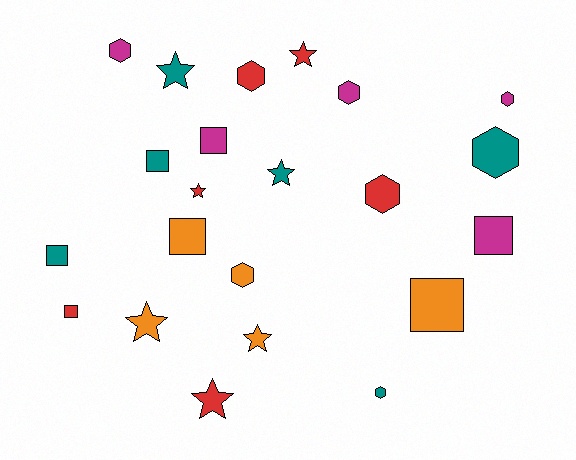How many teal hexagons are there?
There are 2 teal hexagons.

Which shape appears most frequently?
Hexagon, with 8 objects.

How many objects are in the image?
There are 22 objects.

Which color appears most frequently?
Teal, with 6 objects.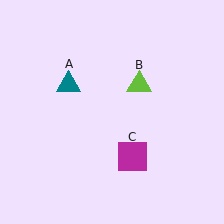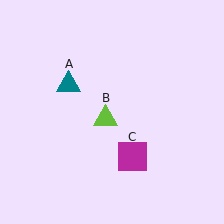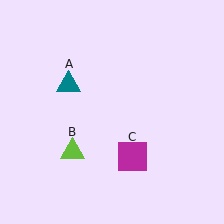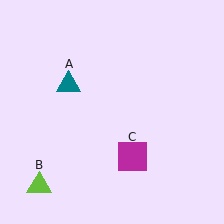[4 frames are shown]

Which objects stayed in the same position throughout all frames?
Teal triangle (object A) and magenta square (object C) remained stationary.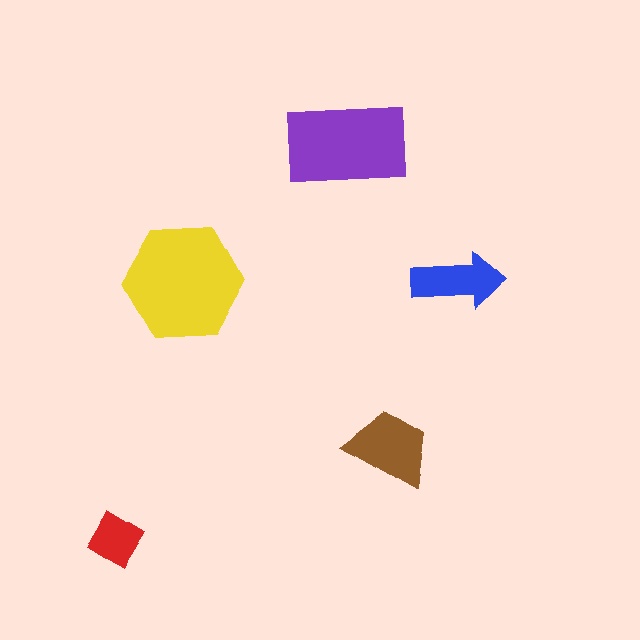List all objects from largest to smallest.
The yellow hexagon, the purple rectangle, the brown trapezoid, the blue arrow, the red diamond.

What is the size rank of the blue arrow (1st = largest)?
4th.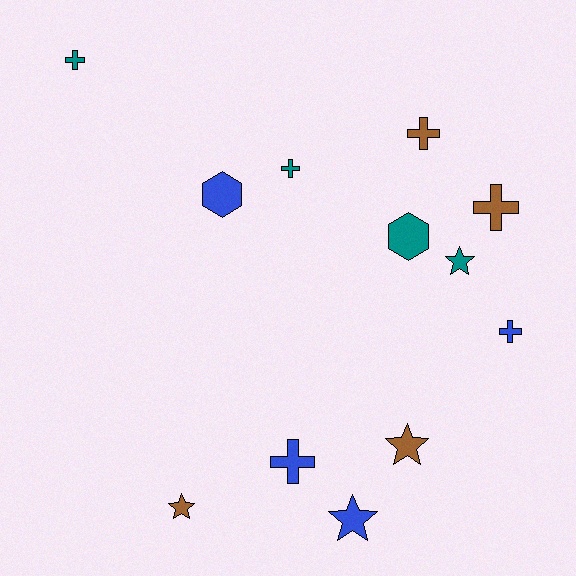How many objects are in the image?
There are 12 objects.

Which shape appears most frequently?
Cross, with 6 objects.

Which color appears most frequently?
Teal, with 4 objects.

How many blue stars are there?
There is 1 blue star.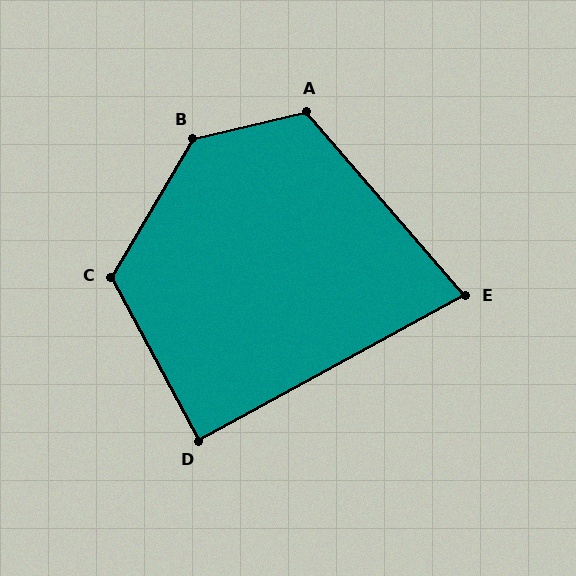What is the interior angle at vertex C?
Approximately 121 degrees (obtuse).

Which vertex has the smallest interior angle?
E, at approximately 78 degrees.